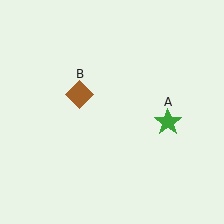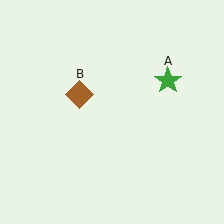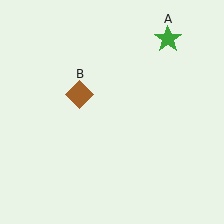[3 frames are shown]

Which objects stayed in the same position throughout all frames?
Brown diamond (object B) remained stationary.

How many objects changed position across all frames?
1 object changed position: green star (object A).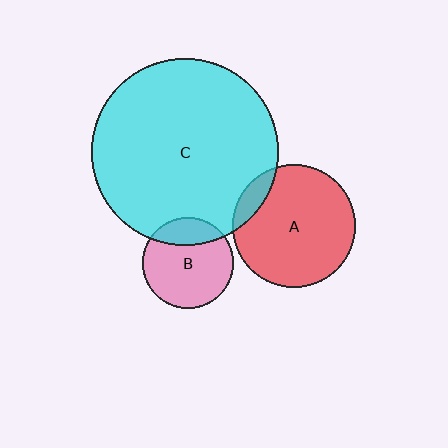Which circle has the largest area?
Circle C (cyan).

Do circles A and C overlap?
Yes.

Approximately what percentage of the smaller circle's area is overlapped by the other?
Approximately 10%.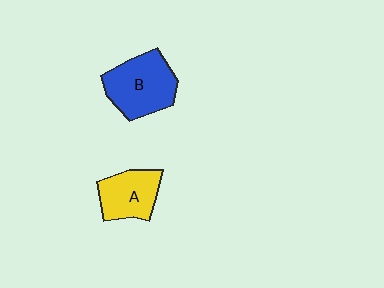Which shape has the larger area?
Shape B (blue).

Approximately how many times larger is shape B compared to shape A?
Approximately 1.4 times.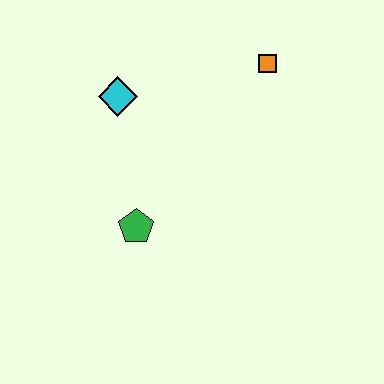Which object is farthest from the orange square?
The green pentagon is farthest from the orange square.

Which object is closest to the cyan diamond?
The green pentagon is closest to the cyan diamond.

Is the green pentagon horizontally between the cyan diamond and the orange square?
Yes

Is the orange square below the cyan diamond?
No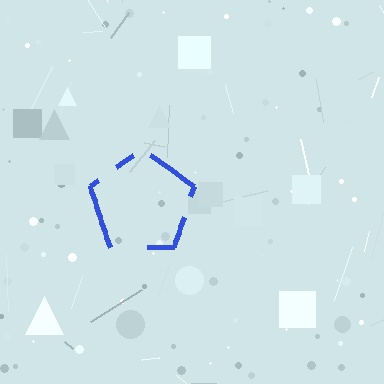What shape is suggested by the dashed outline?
The dashed outline suggests a pentagon.